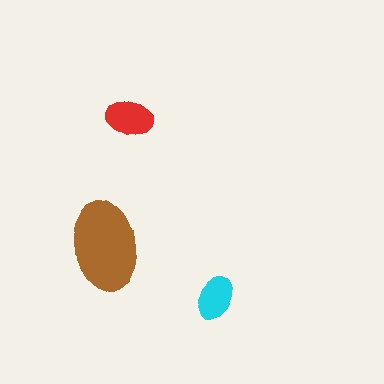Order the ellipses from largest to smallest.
the brown one, the red one, the cyan one.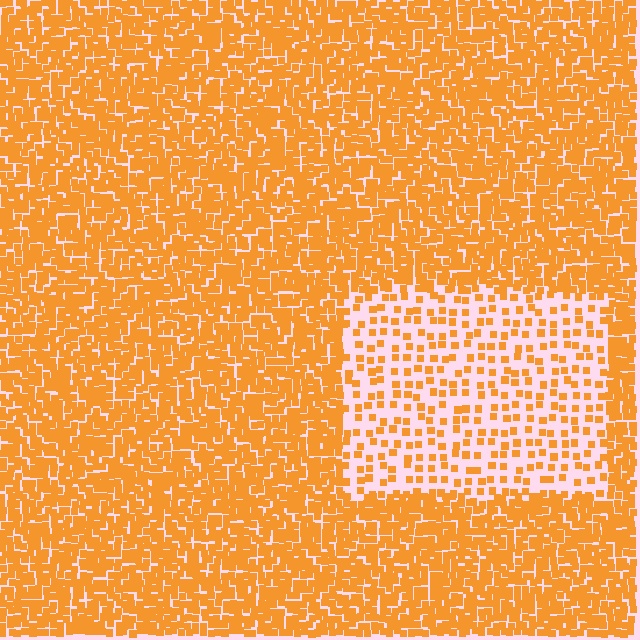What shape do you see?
I see a rectangle.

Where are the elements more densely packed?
The elements are more densely packed outside the rectangle boundary.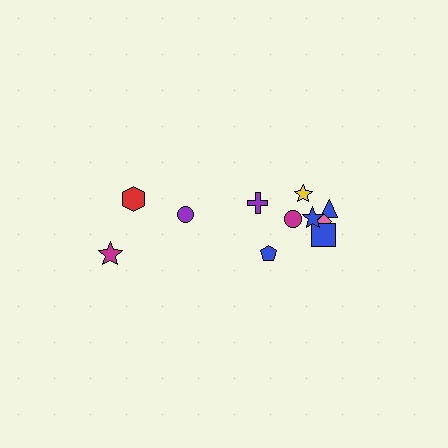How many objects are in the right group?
There are 8 objects.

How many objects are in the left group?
There are 3 objects.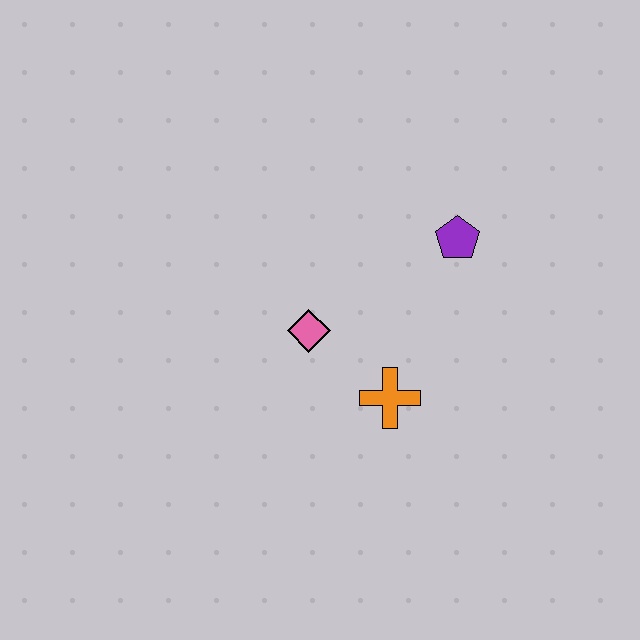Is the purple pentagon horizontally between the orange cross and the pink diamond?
No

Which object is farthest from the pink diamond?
The purple pentagon is farthest from the pink diamond.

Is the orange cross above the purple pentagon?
No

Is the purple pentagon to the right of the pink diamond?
Yes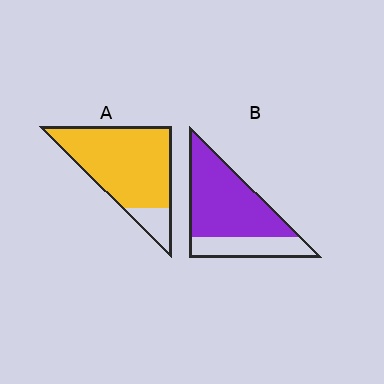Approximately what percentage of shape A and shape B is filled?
A is approximately 85% and B is approximately 70%.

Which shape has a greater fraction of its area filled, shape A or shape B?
Shape A.